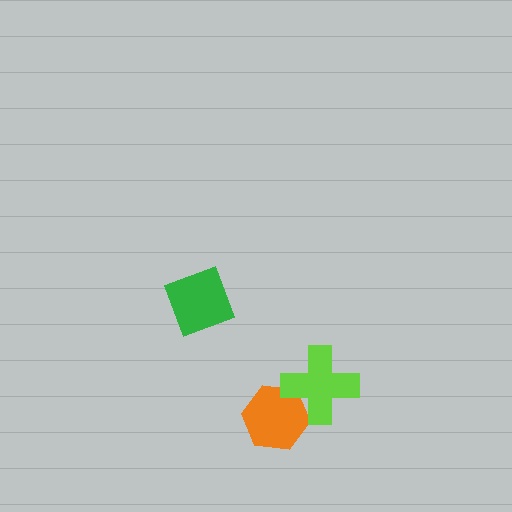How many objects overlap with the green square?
0 objects overlap with the green square.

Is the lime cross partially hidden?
No, no other shape covers it.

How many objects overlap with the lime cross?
1 object overlaps with the lime cross.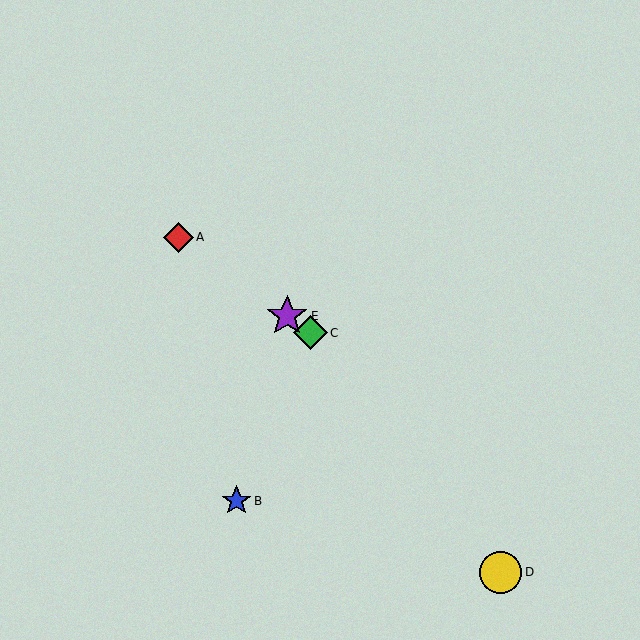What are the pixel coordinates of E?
Object E is at (287, 316).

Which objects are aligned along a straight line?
Objects A, C, E are aligned along a straight line.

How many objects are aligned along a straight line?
3 objects (A, C, E) are aligned along a straight line.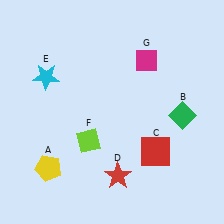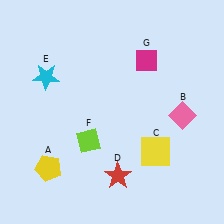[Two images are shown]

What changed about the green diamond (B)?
In Image 1, B is green. In Image 2, it changed to pink.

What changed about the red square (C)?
In Image 1, C is red. In Image 2, it changed to yellow.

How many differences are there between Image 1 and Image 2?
There are 2 differences between the two images.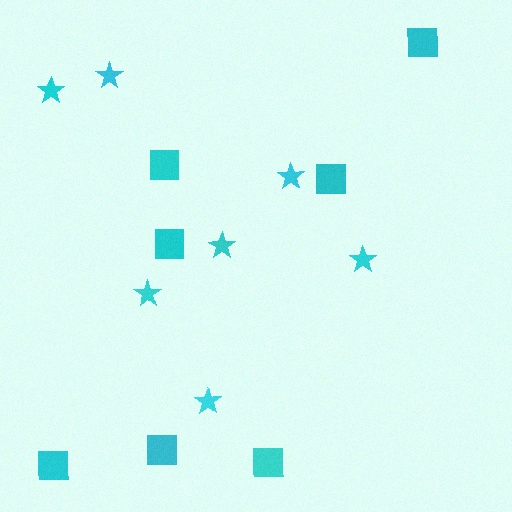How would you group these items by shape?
There are 2 groups: one group of squares (7) and one group of stars (7).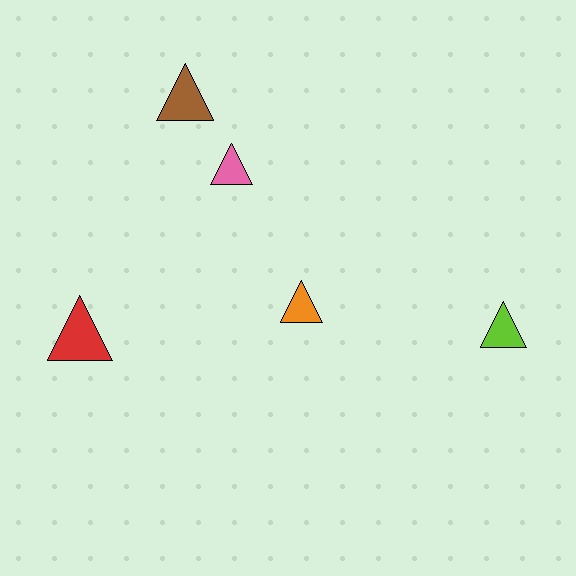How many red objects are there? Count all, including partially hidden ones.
There is 1 red object.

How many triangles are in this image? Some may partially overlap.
There are 5 triangles.